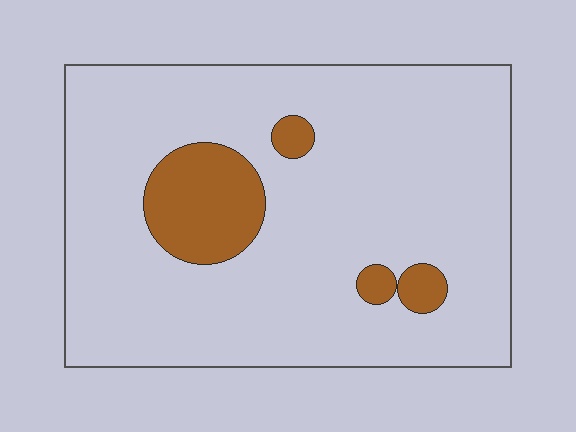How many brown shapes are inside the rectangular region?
4.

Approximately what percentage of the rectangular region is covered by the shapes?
Approximately 10%.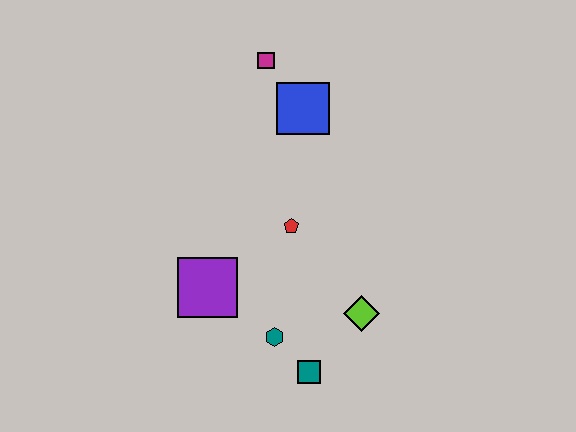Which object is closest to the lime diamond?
The teal square is closest to the lime diamond.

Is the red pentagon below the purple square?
No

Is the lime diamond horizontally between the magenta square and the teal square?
No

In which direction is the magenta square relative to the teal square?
The magenta square is above the teal square.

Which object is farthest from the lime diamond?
The magenta square is farthest from the lime diamond.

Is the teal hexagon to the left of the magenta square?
No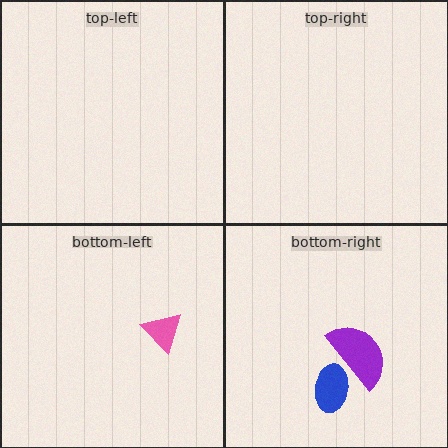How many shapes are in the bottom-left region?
1.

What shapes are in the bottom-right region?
The purple semicircle, the blue ellipse.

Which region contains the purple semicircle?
The bottom-right region.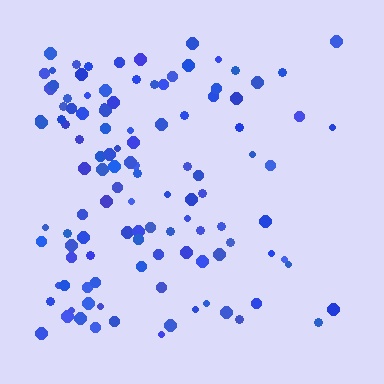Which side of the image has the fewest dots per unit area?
The right.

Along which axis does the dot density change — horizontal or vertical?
Horizontal.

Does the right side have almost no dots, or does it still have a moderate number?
Still a moderate number, just noticeably fewer than the left.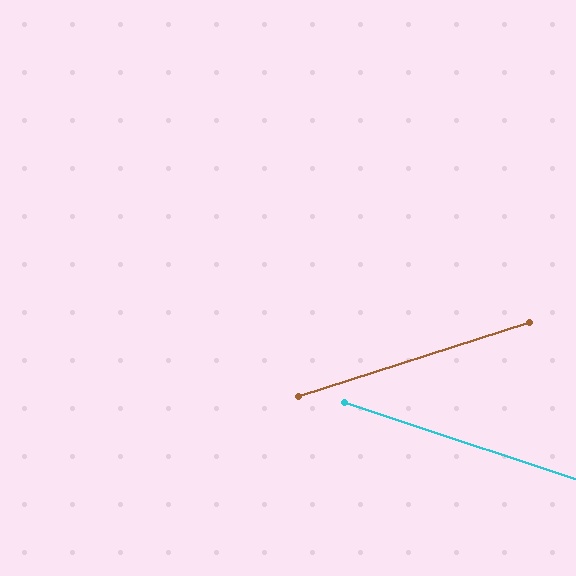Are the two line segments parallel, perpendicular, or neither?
Neither parallel nor perpendicular — they differ by about 36°.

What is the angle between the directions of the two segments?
Approximately 36 degrees.